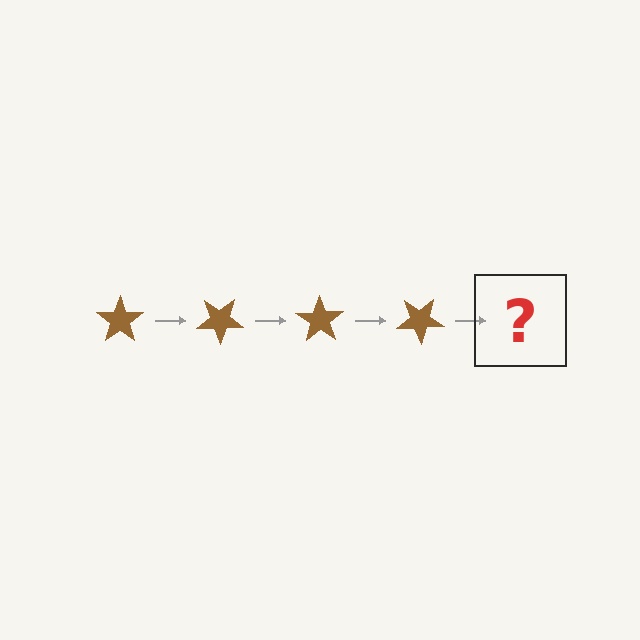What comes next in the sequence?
The next element should be a brown star rotated 140 degrees.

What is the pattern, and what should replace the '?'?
The pattern is that the star rotates 35 degrees each step. The '?' should be a brown star rotated 140 degrees.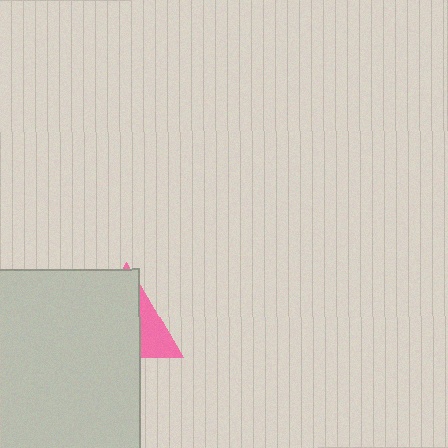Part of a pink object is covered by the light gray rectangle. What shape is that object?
It is a triangle.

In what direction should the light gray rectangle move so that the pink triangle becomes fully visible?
The light gray rectangle should move left. That is the shortest direction to clear the overlap and leave the pink triangle fully visible.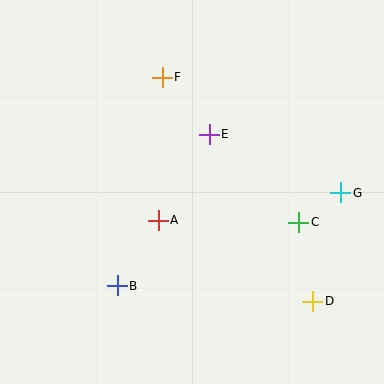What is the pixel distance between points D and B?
The distance between D and B is 196 pixels.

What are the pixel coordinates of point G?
Point G is at (341, 193).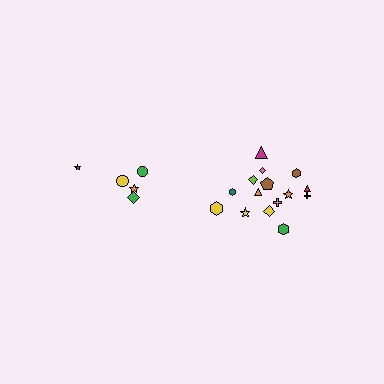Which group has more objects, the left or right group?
The right group.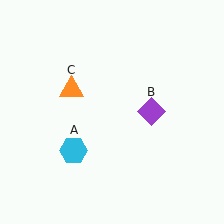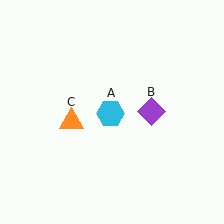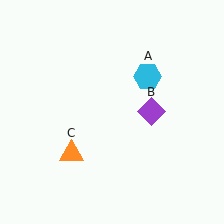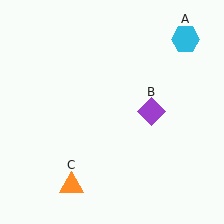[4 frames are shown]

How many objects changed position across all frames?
2 objects changed position: cyan hexagon (object A), orange triangle (object C).